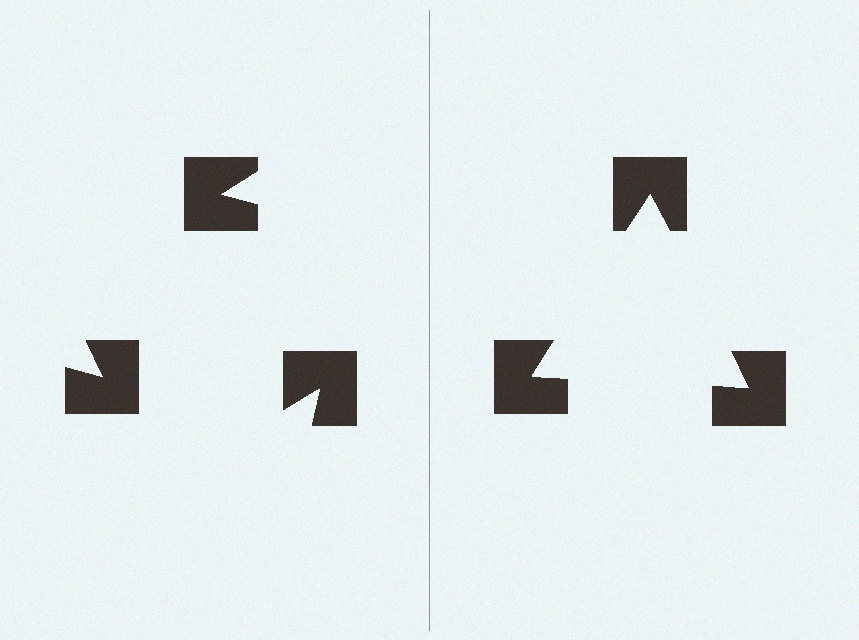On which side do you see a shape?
An illusory triangle appears on the right side. On the left side the wedge cuts are rotated, so no coherent shape forms.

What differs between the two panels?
The notched squares are positioned identically on both sides; only the wedge orientations differ. On the right they align to a triangle; on the left they are misaligned.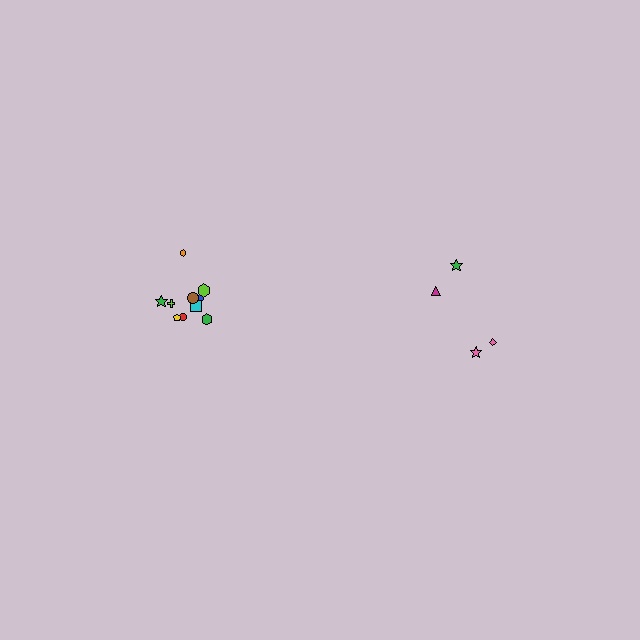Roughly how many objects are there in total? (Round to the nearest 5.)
Roughly 15 objects in total.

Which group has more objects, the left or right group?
The left group.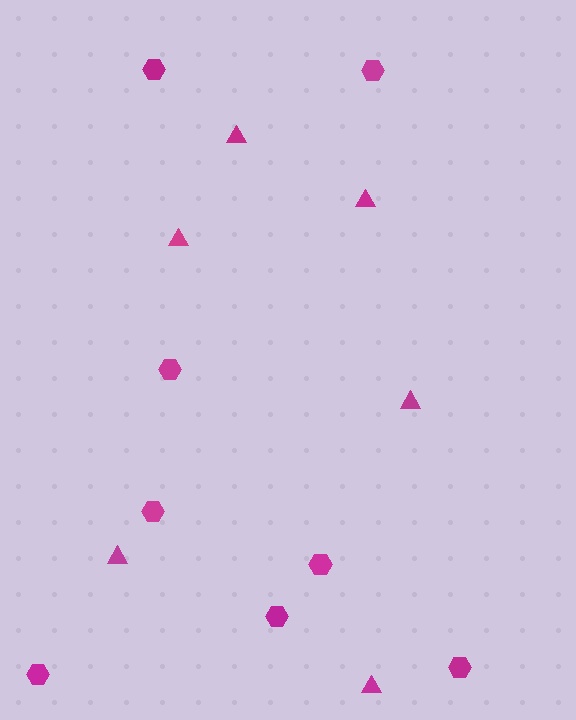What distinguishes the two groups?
There are 2 groups: one group of hexagons (8) and one group of triangles (6).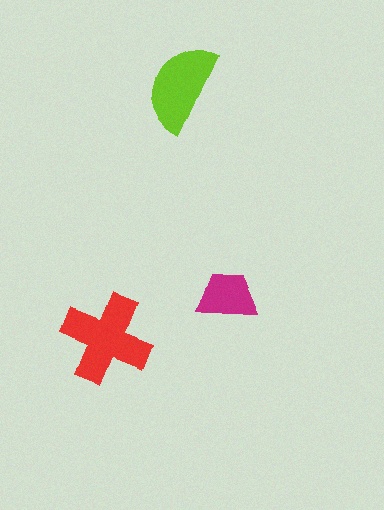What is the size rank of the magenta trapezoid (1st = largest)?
3rd.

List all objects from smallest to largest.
The magenta trapezoid, the lime semicircle, the red cross.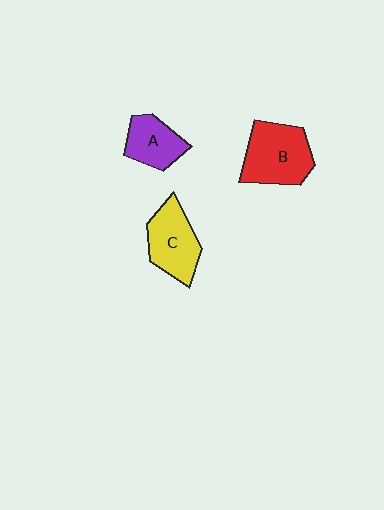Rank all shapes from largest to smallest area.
From largest to smallest: B (red), C (yellow), A (purple).